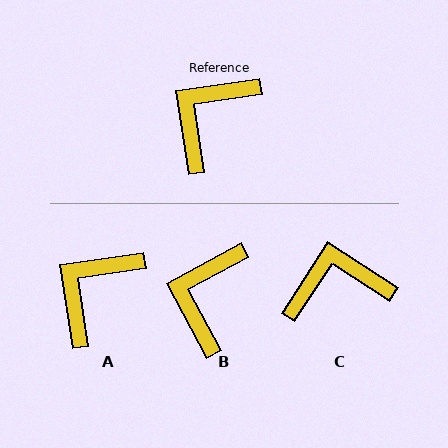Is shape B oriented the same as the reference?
No, it is off by about 20 degrees.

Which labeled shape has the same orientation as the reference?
A.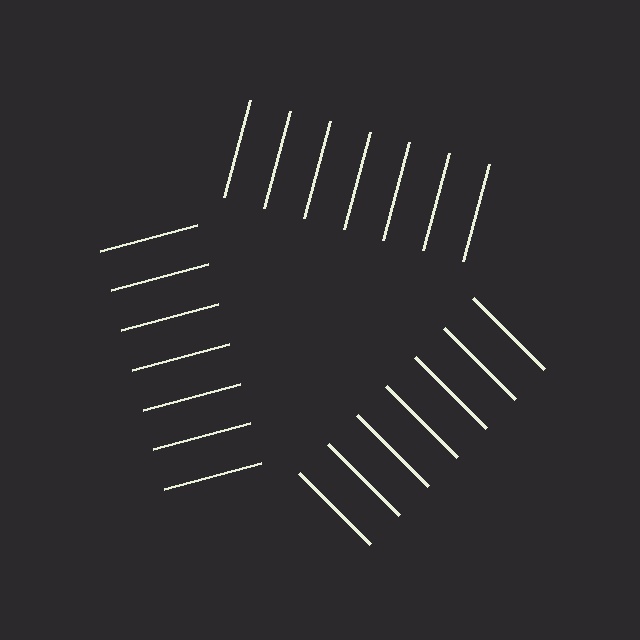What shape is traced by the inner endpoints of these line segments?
An illusory triangle — the line segments terminate on its edges but no continuous stroke is drawn.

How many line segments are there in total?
21 — 7 along each of the 3 edges.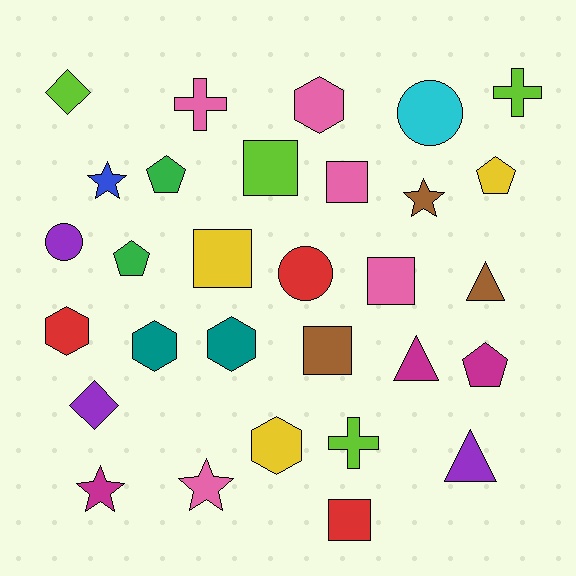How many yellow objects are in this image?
There are 3 yellow objects.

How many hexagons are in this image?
There are 5 hexagons.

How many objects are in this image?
There are 30 objects.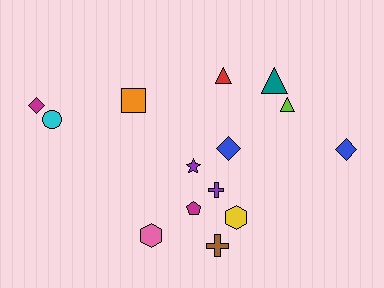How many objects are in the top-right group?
There are 5 objects.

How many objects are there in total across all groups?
There are 14 objects.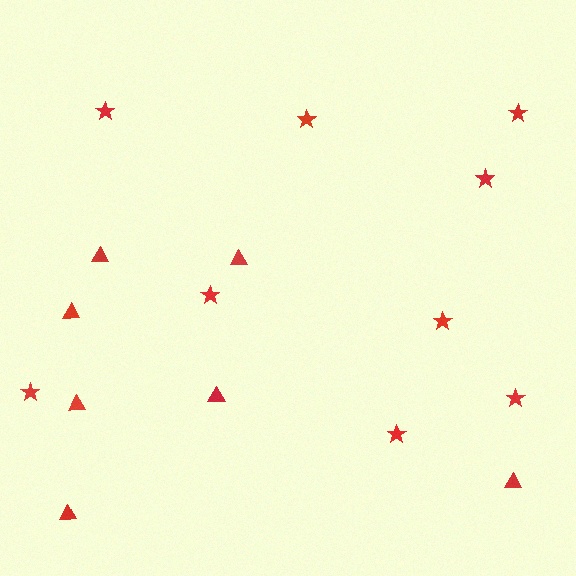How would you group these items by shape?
There are 2 groups: one group of triangles (7) and one group of stars (9).